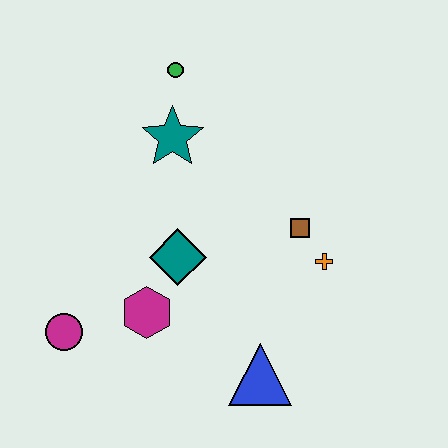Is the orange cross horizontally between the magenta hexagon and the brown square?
No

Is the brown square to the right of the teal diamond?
Yes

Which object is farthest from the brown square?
The magenta circle is farthest from the brown square.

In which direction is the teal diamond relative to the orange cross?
The teal diamond is to the left of the orange cross.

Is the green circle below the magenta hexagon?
No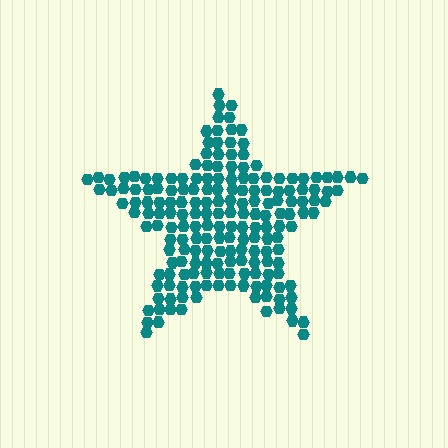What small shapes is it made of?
It is made of small hexagons.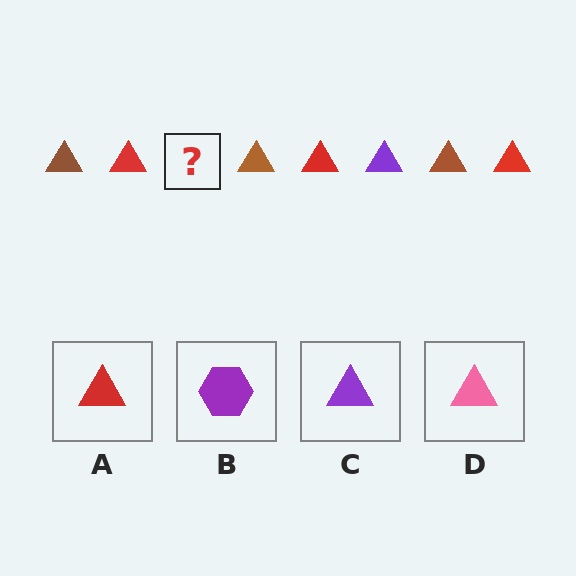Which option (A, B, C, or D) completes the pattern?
C.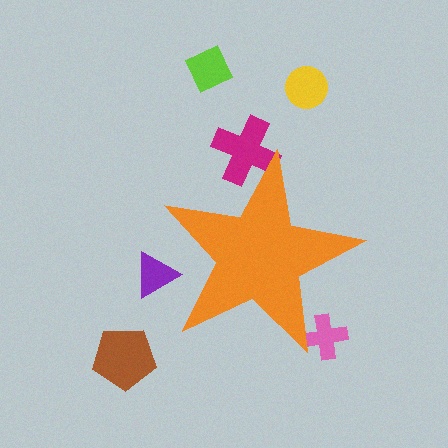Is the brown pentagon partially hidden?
No, the brown pentagon is fully visible.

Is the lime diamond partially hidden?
No, the lime diamond is fully visible.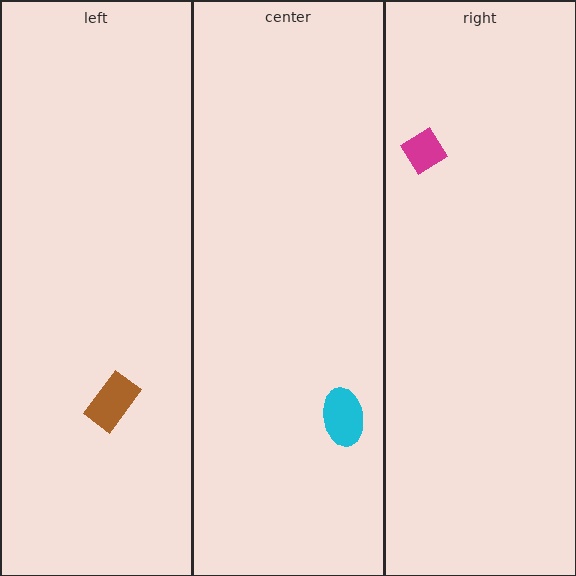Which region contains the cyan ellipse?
The center region.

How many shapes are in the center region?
1.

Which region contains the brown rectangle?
The left region.